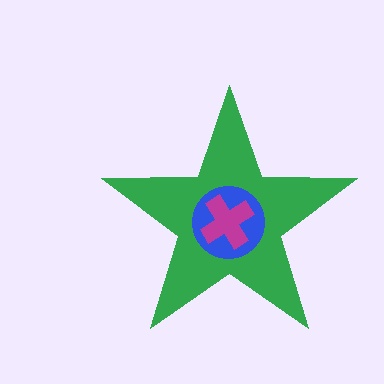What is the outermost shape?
The green star.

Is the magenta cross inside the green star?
Yes.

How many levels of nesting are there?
3.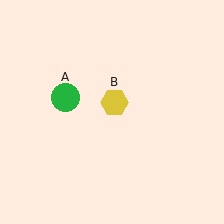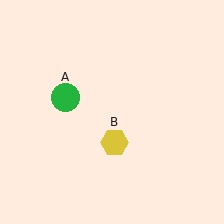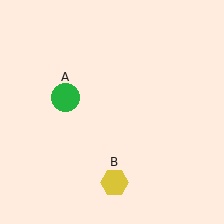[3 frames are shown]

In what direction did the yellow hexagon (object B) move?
The yellow hexagon (object B) moved down.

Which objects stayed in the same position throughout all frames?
Green circle (object A) remained stationary.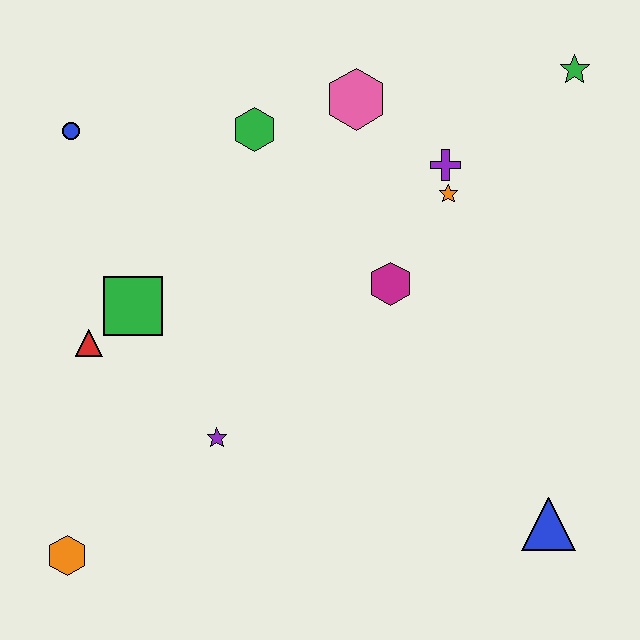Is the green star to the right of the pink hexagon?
Yes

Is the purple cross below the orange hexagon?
No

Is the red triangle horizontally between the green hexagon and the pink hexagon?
No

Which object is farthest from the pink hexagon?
The orange hexagon is farthest from the pink hexagon.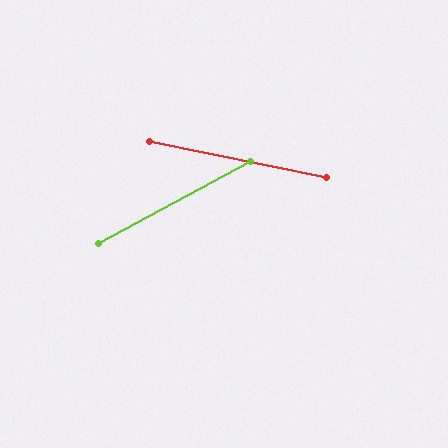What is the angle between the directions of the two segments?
Approximately 40 degrees.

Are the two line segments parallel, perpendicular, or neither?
Neither parallel nor perpendicular — they differ by about 40°.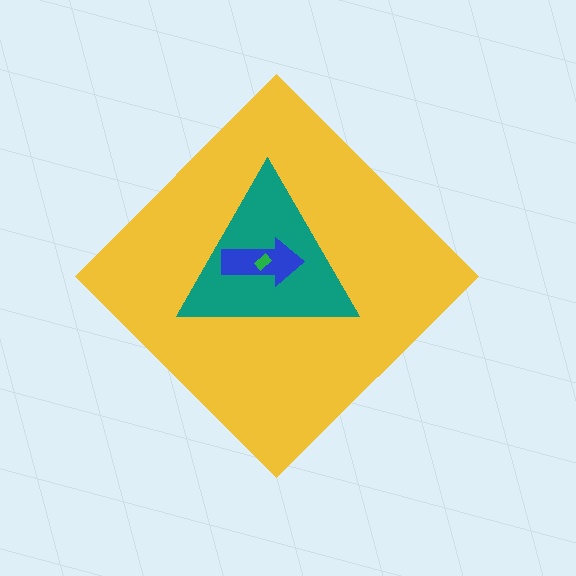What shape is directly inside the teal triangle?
The blue arrow.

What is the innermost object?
The green rectangle.